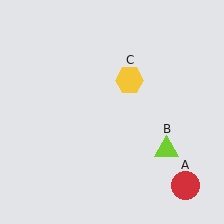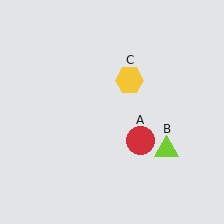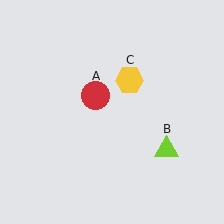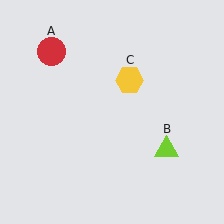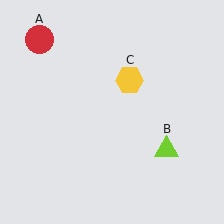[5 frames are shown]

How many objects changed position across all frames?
1 object changed position: red circle (object A).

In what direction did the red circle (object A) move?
The red circle (object A) moved up and to the left.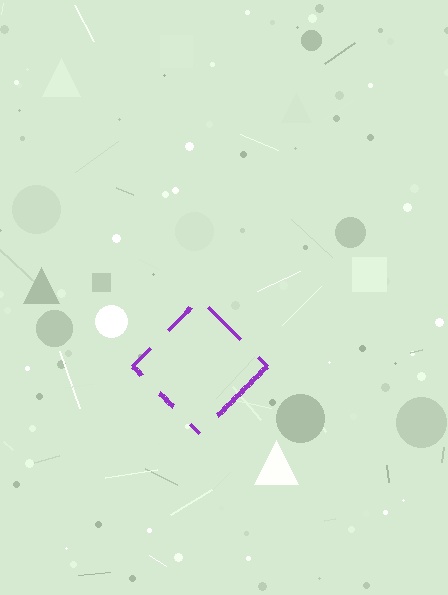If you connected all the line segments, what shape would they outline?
They would outline a diamond.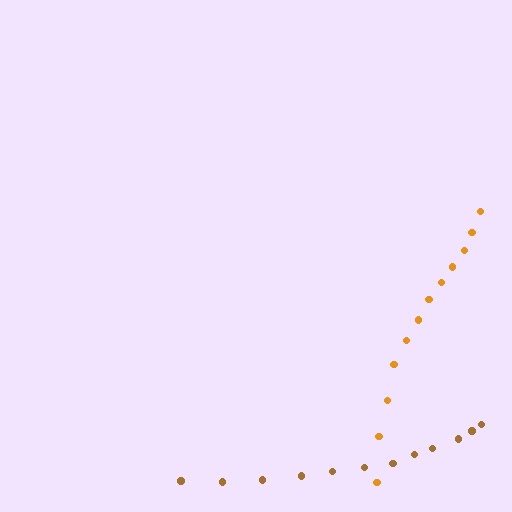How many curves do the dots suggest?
There are 2 distinct paths.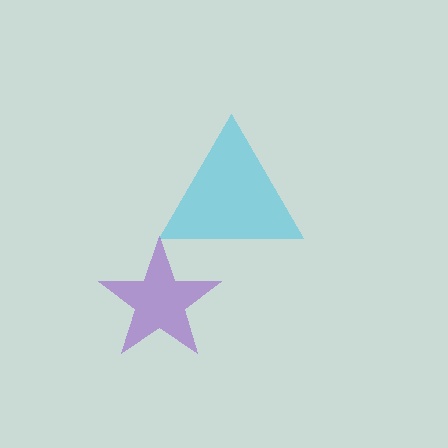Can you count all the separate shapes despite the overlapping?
Yes, there are 2 separate shapes.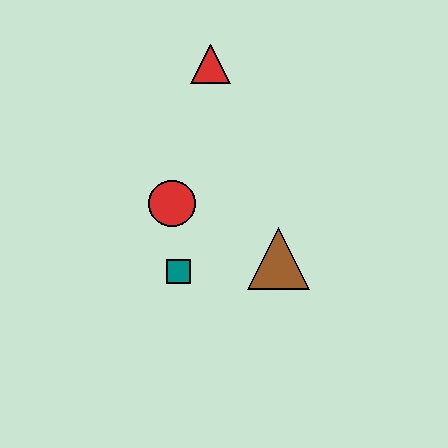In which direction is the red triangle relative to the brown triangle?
The red triangle is above the brown triangle.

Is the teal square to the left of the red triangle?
Yes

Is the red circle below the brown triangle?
No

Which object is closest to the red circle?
The teal square is closest to the red circle.